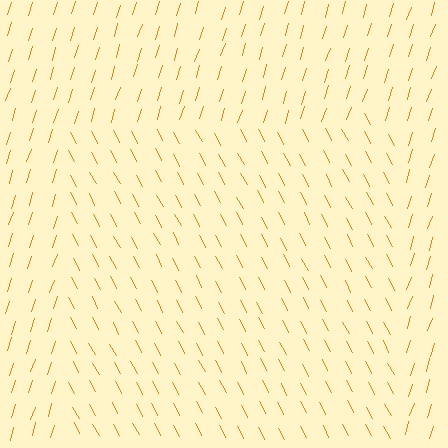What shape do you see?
I see a rectangle.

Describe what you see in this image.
The image is filled with small orange line segments. A rectangle region in the image has lines oriented differently from the surrounding lines, creating a visible texture boundary.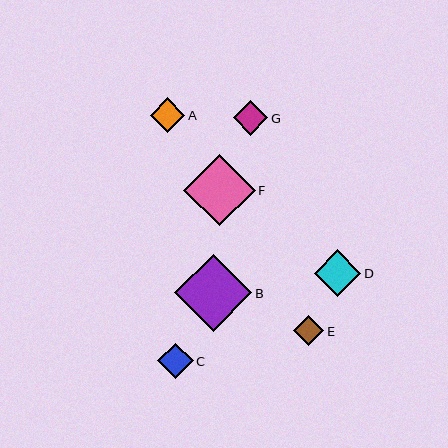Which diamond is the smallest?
Diamond E is the smallest with a size of approximately 30 pixels.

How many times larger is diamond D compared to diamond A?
Diamond D is approximately 1.3 times the size of diamond A.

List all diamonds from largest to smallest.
From largest to smallest: B, F, D, C, A, G, E.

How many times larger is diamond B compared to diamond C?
Diamond B is approximately 2.2 times the size of diamond C.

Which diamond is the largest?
Diamond B is the largest with a size of approximately 77 pixels.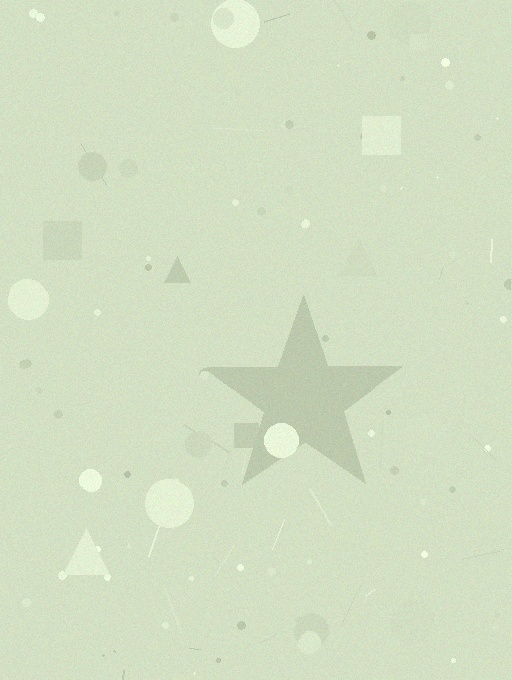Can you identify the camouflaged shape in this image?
The camouflaged shape is a star.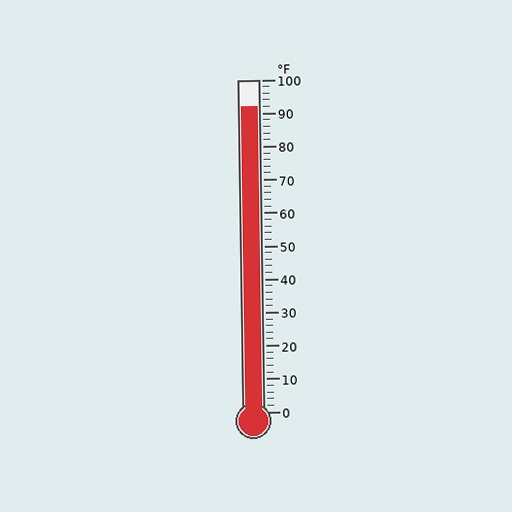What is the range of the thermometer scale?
The thermometer scale ranges from 0°F to 100°F.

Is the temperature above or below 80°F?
The temperature is above 80°F.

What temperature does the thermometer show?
The thermometer shows approximately 92°F.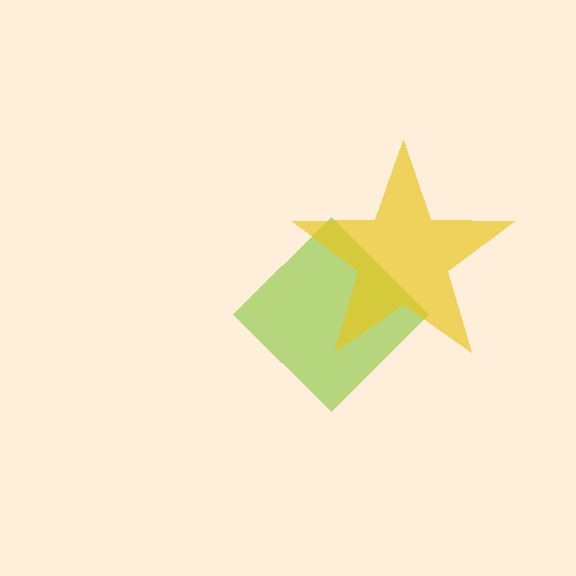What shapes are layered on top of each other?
The layered shapes are: a lime diamond, a yellow star.